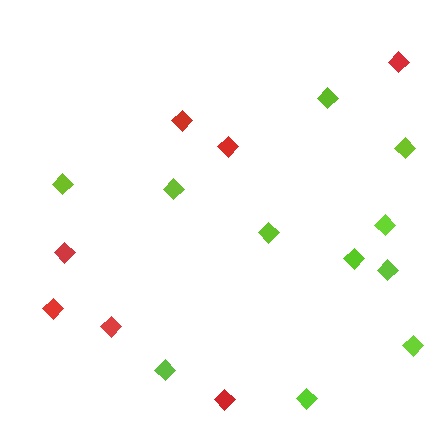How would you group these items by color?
There are 2 groups: one group of lime diamonds (11) and one group of red diamonds (7).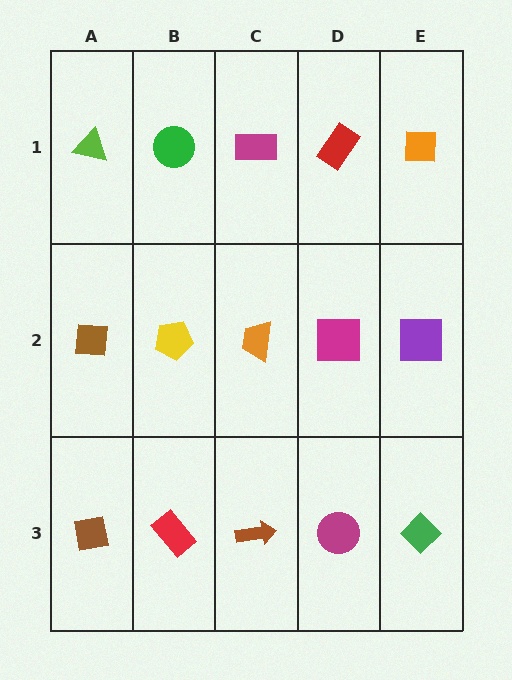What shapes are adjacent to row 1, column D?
A magenta square (row 2, column D), a magenta rectangle (row 1, column C), an orange square (row 1, column E).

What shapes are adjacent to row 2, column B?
A green circle (row 1, column B), a red rectangle (row 3, column B), a brown square (row 2, column A), an orange trapezoid (row 2, column C).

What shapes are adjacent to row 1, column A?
A brown square (row 2, column A), a green circle (row 1, column B).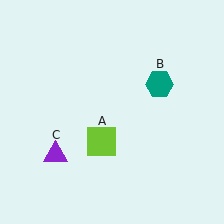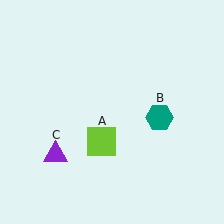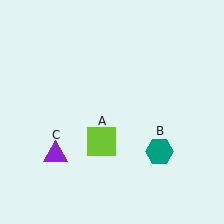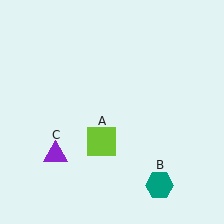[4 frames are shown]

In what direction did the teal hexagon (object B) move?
The teal hexagon (object B) moved down.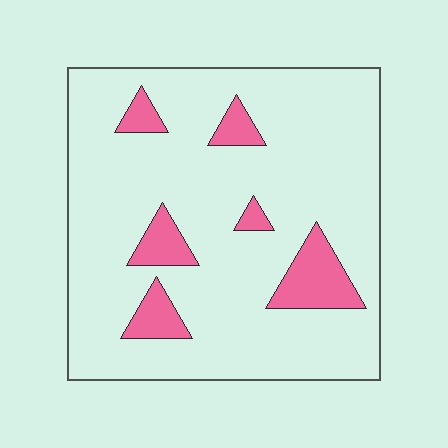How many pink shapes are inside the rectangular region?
6.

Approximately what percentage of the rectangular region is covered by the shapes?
Approximately 15%.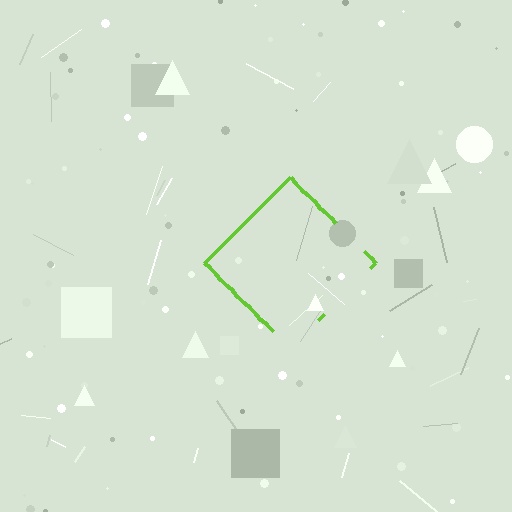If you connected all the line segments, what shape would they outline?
They would outline a diamond.